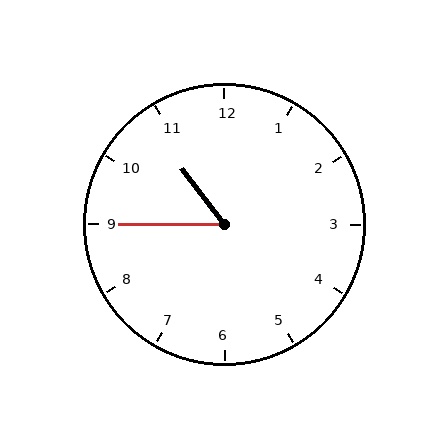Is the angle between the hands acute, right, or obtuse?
It is acute.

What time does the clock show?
10:45.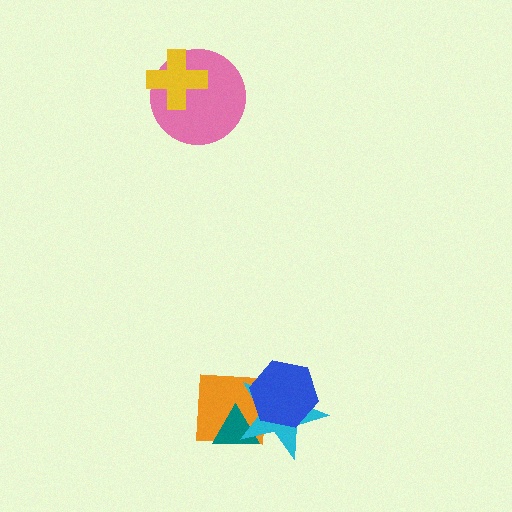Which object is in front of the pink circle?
The yellow cross is in front of the pink circle.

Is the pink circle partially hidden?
Yes, it is partially covered by another shape.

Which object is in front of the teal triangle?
The cyan star is in front of the teal triangle.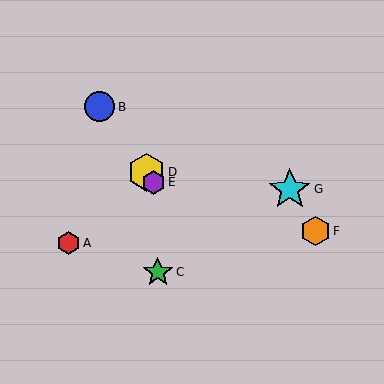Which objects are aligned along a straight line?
Objects B, D, E are aligned along a straight line.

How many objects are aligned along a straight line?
3 objects (B, D, E) are aligned along a straight line.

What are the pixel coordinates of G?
Object G is at (290, 190).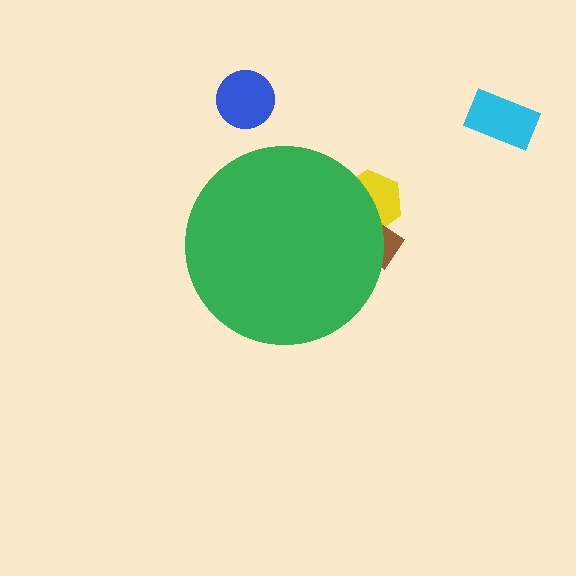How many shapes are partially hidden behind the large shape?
2 shapes are partially hidden.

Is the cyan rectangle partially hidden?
No, the cyan rectangle is fully visible.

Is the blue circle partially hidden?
No, the blue circle is fully visible.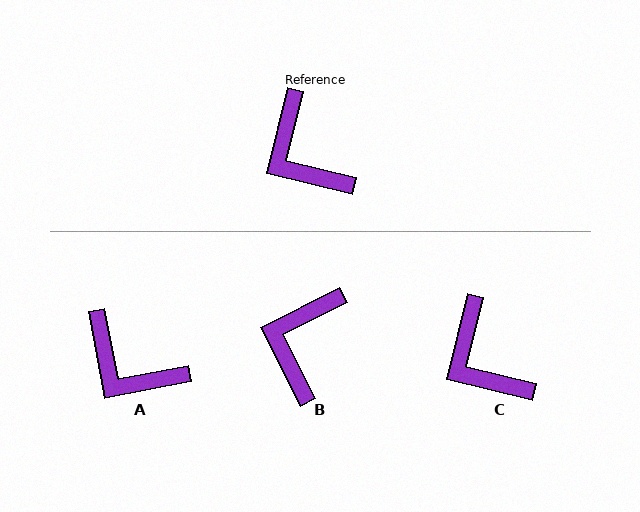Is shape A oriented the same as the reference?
No, it is off by about 24 degrees.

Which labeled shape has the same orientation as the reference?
C.